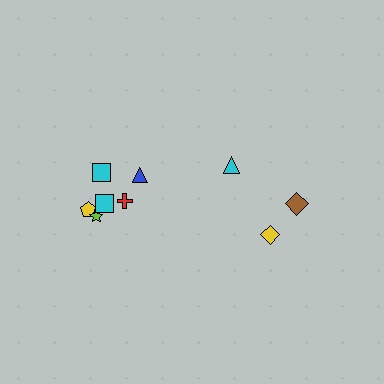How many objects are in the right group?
There are 3 objects.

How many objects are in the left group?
There are 6 objects.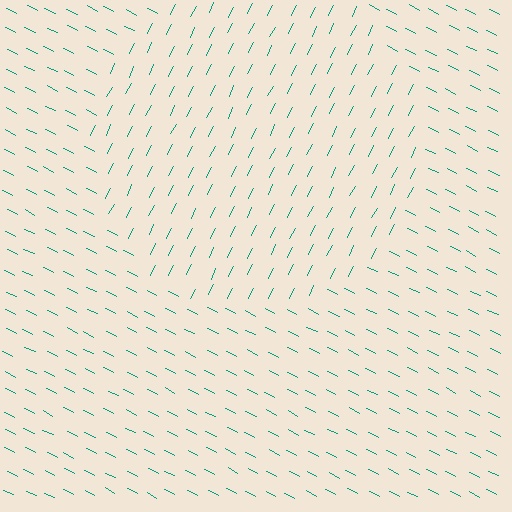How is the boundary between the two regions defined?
The boundary is defined purely by a change in line orientation (approximately 90 degrees difference). All lines are the same color and thickness.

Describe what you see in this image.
The image is filled with small teal line segments. A circle region in the image has lines oriented differently from the surrounding lines, creating a visible texture boundary.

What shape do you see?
I see a circle.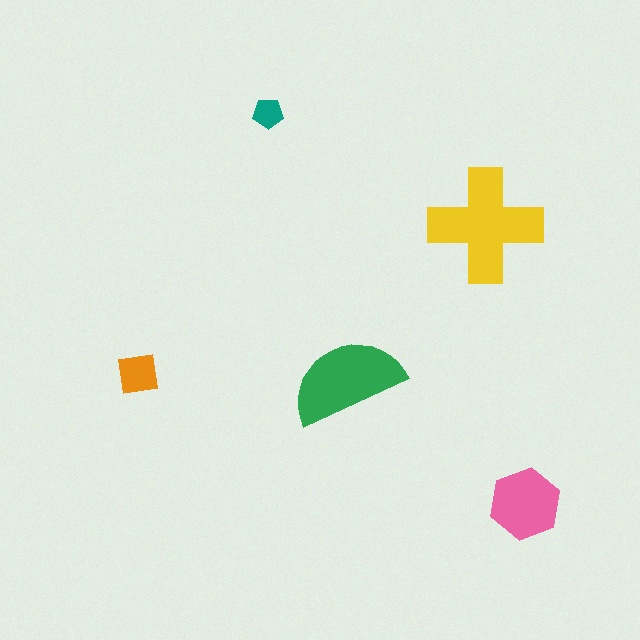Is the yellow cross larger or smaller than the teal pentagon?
Larger.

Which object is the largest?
The yellow cross.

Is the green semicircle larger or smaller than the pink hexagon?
Larger.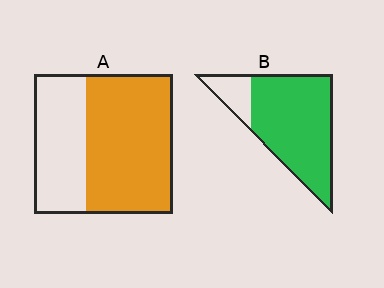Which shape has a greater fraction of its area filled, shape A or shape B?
Shape B.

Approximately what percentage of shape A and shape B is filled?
A is approximately 65% and B is approximately 85%.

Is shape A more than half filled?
Yes.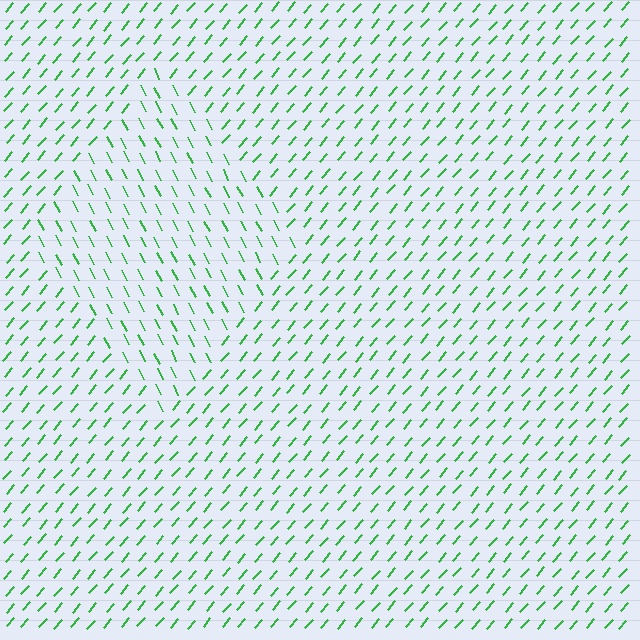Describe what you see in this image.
The image is filled with small green line segments. A diamond region in the image has lines oriented differently from the surrounding lines, creating a visible texture boundary.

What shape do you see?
I see a diamond.